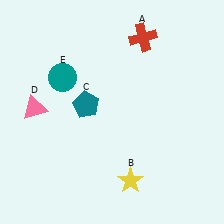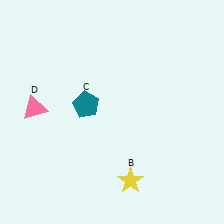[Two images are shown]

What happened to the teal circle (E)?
The teal circle (E) was removed in Image 2. It was in the top-left area of Image 1.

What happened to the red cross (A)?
The red cross (A) was removed in Image 2. It was in the top-right area of Image 1.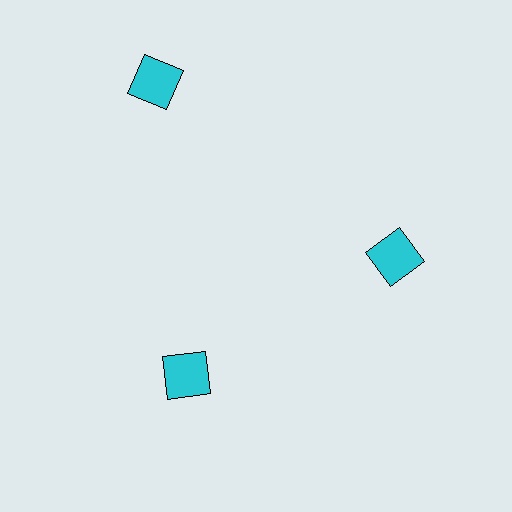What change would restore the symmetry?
The symmetry would be restored by moving it inward, back onto the ring so that all 3 squares sit at equal angles and equal distance from the center.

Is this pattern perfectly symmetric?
No. The 3 cyan squares are arranged in a ring, but one element near the 11 o'clock position is pushed outward from the center, breaking the 3-fold rotational symmetry.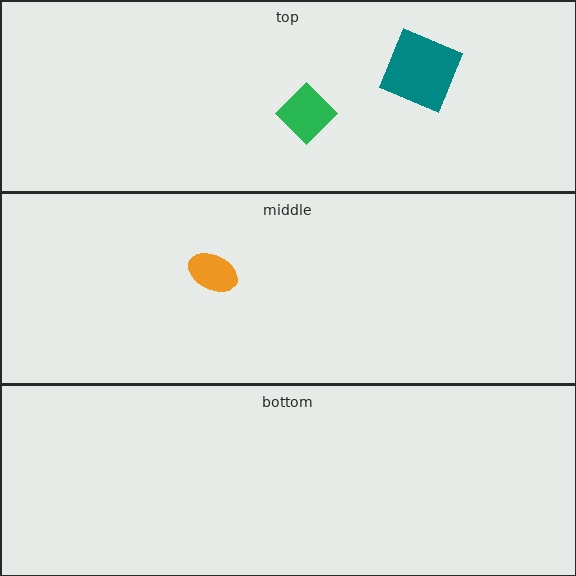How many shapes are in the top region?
2.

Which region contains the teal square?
The top region.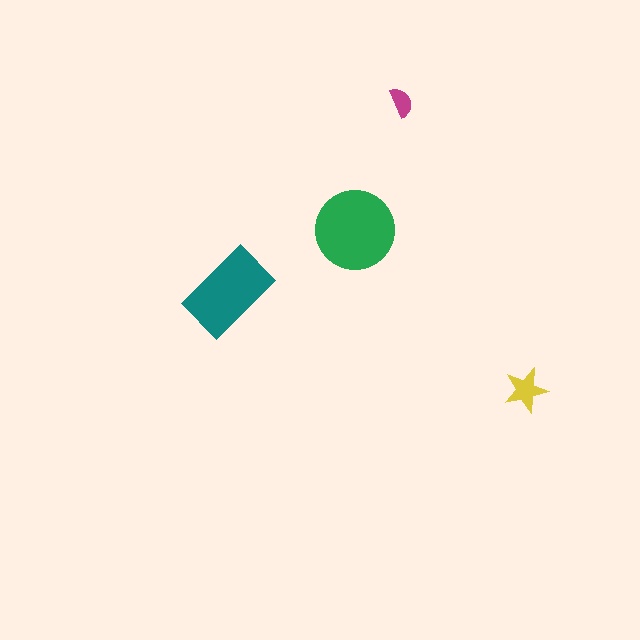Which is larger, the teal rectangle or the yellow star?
The teal rectangle.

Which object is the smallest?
The magenta semicircle.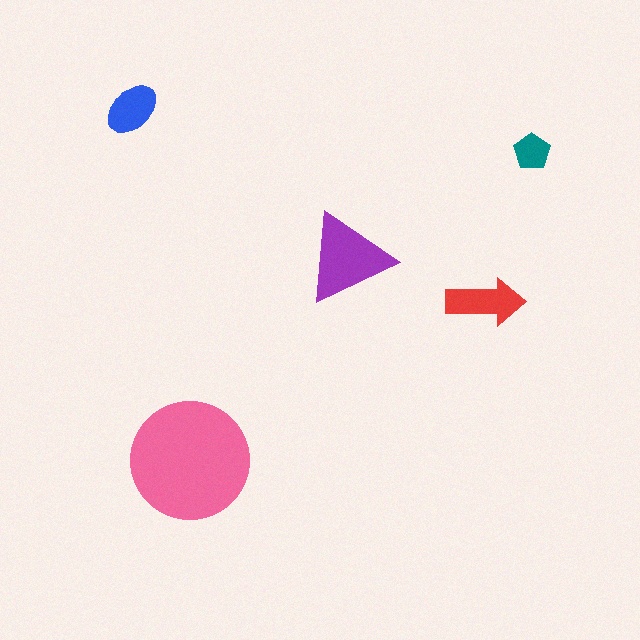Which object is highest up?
The blue ellipse is topmost.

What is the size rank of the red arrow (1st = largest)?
3rd.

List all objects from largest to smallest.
The pink circle, the purple triangle, the red arrow, the blue ellipse, the teal pentagon.